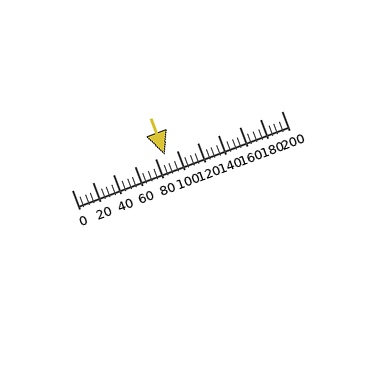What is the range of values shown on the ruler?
The ruler shows values from 0 to 200.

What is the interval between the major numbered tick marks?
The major tick marks are spaced 20 units apart.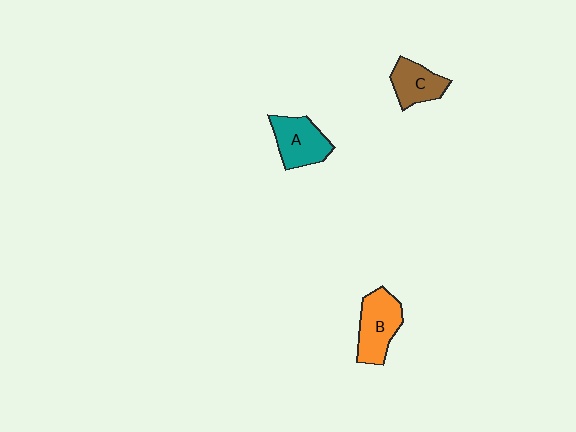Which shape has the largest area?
Shape B (orange).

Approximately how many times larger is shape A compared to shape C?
Approximately 1.2 times.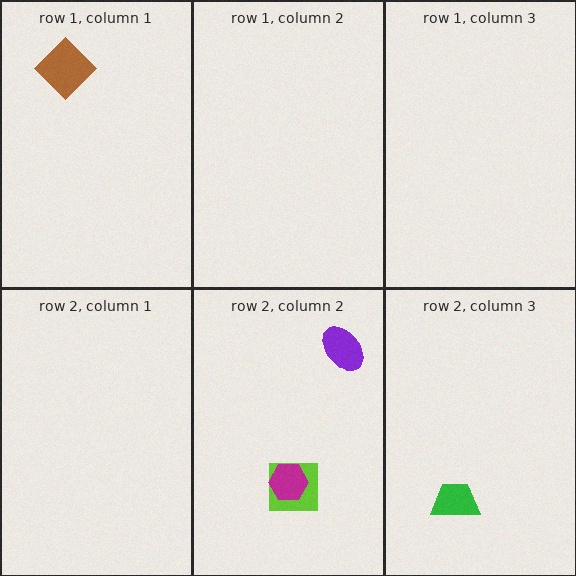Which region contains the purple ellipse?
The row 2, column 2 region.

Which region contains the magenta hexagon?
The row 2, column 2 region.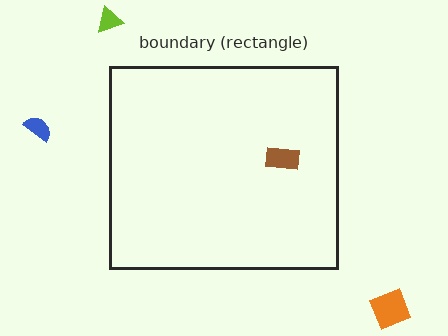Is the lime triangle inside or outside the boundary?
Outside.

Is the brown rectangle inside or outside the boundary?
Inside.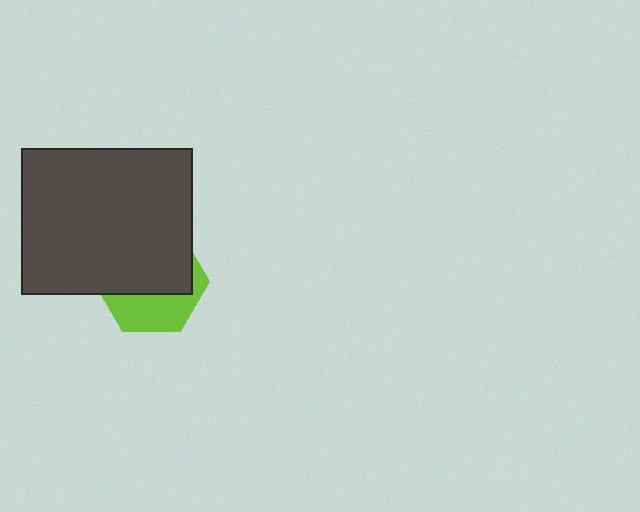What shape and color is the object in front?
The object in front is a dark gray rectangle.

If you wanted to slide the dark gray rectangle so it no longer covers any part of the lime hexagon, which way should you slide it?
Slide it up — that is the most direct way to separate the two shapes.